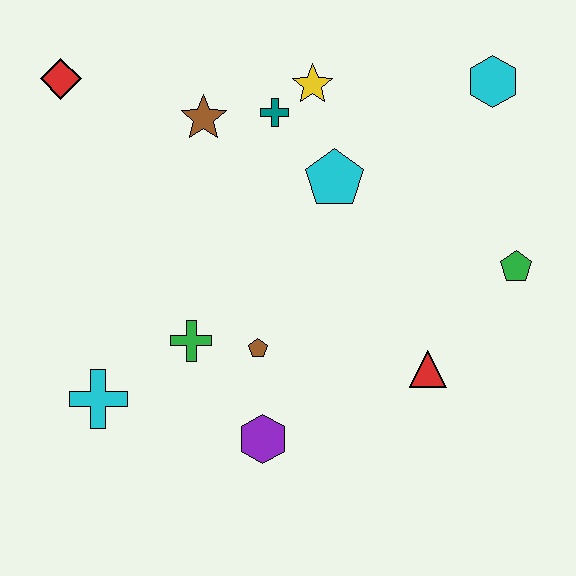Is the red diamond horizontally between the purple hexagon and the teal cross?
No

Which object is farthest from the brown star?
The green pentagon is farthest from the brown star.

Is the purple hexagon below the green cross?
Yes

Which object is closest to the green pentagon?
The red triangle is closest to the green pentagon.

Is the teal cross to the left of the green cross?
No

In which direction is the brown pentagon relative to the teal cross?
The brown pentagon is below the teal cross.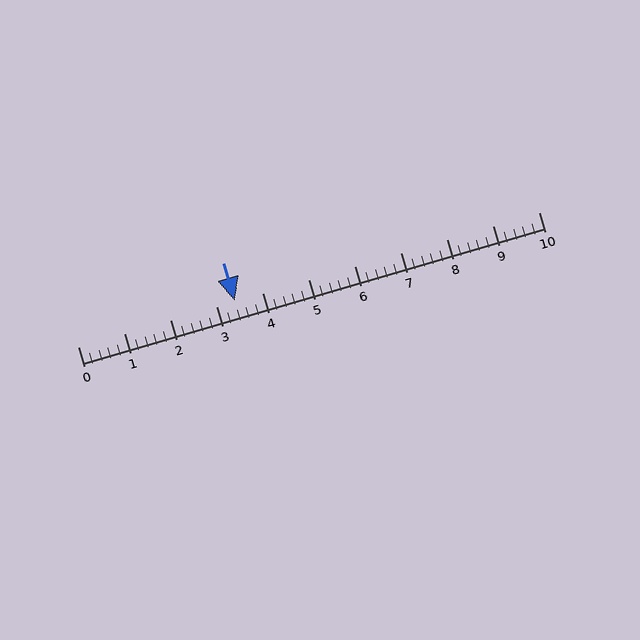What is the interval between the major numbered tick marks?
The major tick marks are spaced 1 units apart.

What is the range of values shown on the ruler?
The ruler shows values from 0 to 10.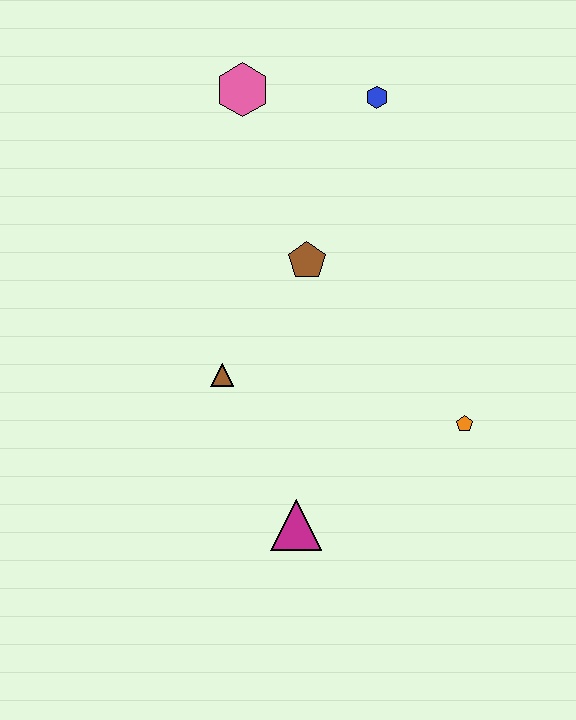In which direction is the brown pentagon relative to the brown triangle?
The brown pentagon is above the brown triangle.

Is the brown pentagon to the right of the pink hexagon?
Yes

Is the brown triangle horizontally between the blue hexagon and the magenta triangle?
No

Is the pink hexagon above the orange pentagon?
Yes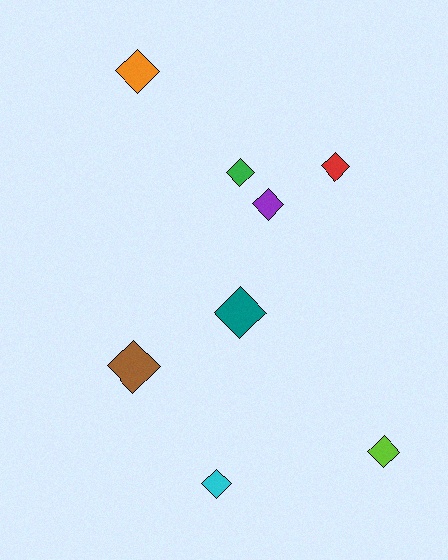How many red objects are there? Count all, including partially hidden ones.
There is 1 red object.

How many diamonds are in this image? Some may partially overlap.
There are 8 diamonds.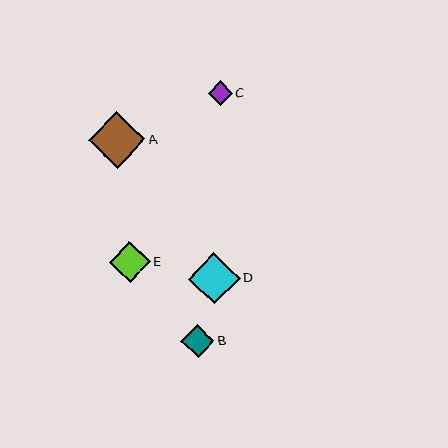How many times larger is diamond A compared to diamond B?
Diamond A is approximately 1.7 times the size of diamond B.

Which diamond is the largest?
Diamond A is the largest with a size of approximately 56 pixels.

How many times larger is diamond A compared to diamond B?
Diamond A is approximately 1.7 times the size of diamond B.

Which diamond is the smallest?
Diamond C is the smallest with a size of approximately 24 pixels.